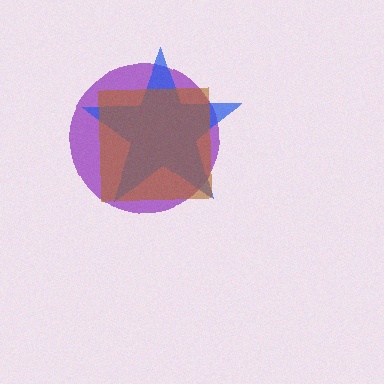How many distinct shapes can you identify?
There are 3 distinct shapes: a purple circle, a blue star, a brown square.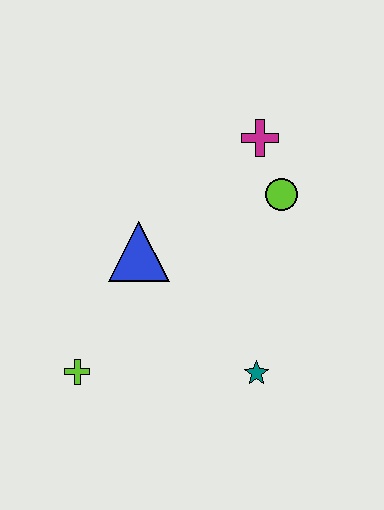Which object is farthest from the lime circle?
The lime cross is farthest from the lime circle.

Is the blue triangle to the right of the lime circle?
No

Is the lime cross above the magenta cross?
No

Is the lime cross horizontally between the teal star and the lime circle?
No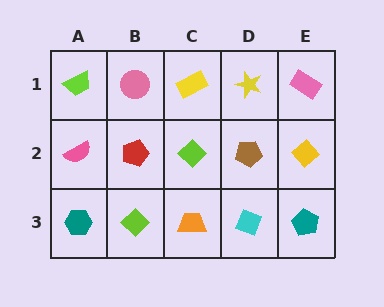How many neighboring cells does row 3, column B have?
3.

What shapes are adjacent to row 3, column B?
A red pentagon (row 2, column B), a teal hexagon (row 3, column A), an orange trapezoid (row 3, column C).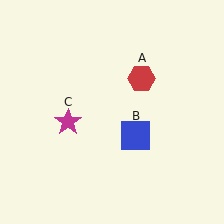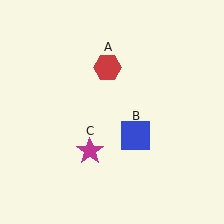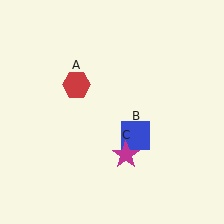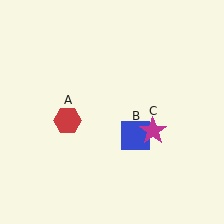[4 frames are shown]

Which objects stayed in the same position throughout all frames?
Blue square (object B) remained stationary.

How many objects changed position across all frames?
2 objects changed position: red hexagon (object A), magenta star (object C).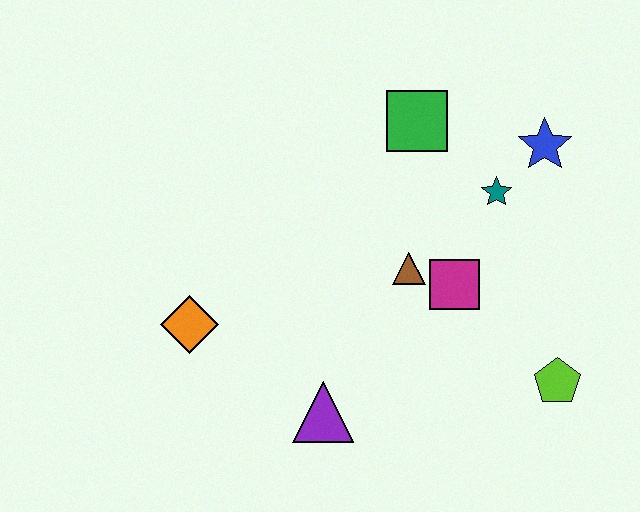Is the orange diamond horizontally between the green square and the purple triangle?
No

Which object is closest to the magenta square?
The brown triangle is closest to the magenta square.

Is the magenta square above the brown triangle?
No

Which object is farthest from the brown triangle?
The orange diamond is farthest from the brown triangle.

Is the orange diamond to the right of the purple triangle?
No